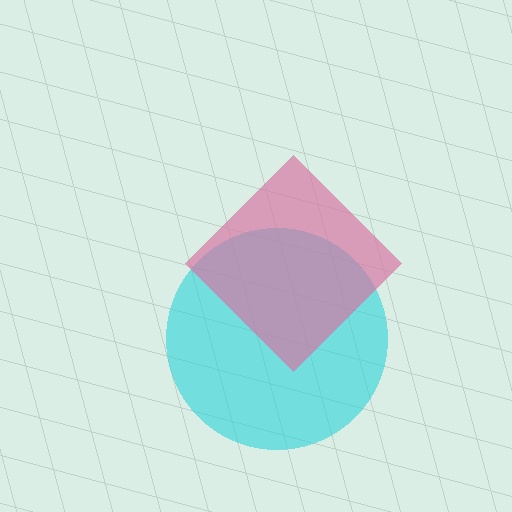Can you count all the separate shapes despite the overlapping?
Yes, there are 2 separate shapes.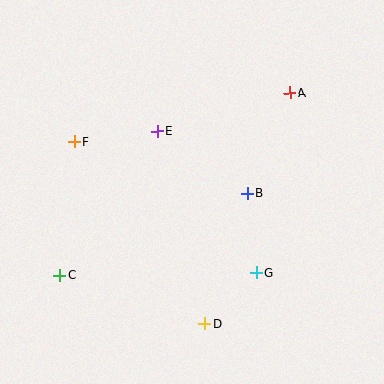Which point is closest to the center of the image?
Point B at (247, 193) is closest to the center.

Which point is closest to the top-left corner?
Point F is closest to the top-left corner.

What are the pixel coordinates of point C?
Point C is at (60, 275).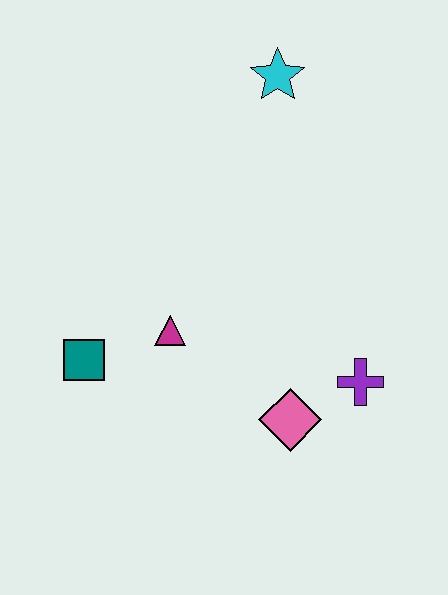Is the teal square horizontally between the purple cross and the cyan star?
No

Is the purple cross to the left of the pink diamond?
No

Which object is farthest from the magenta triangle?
The cyan star is farthest from the magenta triangle.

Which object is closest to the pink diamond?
The purple cross is closest to the pink diamond.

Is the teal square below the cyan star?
Yes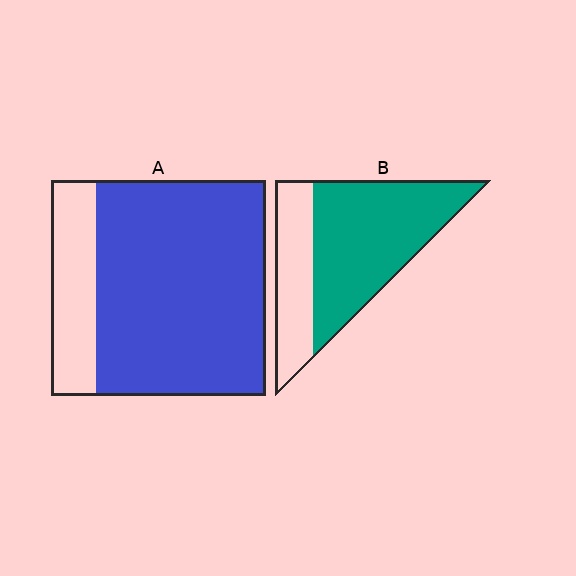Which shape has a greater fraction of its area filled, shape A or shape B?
Shape A.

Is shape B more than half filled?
Yes.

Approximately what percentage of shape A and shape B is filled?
A is approximately 80% and B is approximately 70%.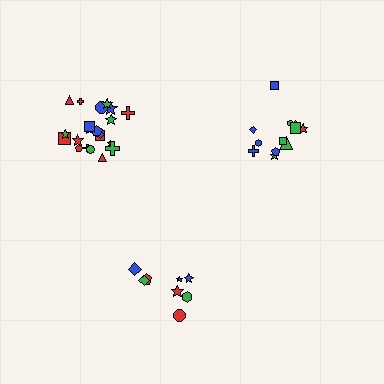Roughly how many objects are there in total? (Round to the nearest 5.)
Roughly 40 objects in total.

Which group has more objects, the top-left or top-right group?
The top-left group.